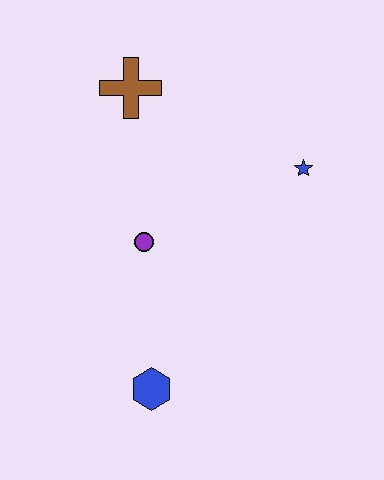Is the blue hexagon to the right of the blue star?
No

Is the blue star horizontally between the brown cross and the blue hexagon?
No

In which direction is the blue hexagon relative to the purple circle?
The blue hexagon is below the purple circle.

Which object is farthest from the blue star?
The blue hexagon is farthest from the blue star.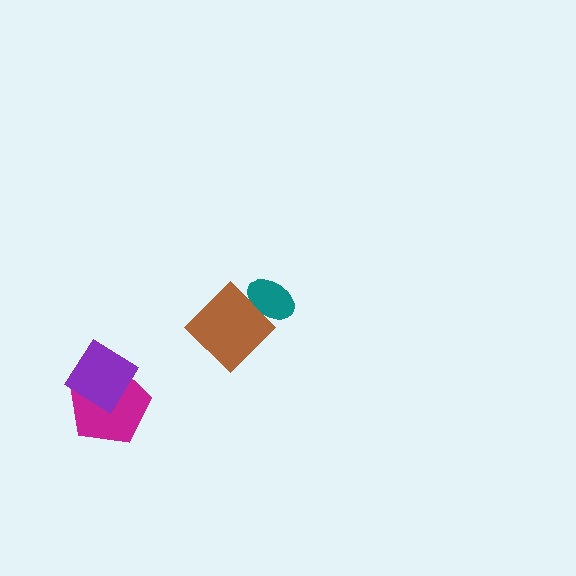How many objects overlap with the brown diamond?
1 object overlaps with the brown diamond.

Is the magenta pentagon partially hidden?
Yes, it is partially covered by another shape.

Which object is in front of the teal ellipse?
The brown diamond is in front of the teal ellipse.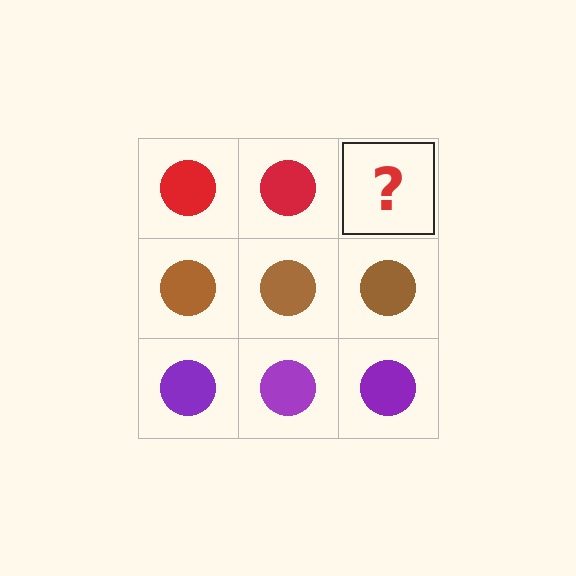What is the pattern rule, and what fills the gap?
The rule is that each row has a consistent color. The gap should be filled with a red circle.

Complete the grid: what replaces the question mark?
The question mark should be replaced with a red circle.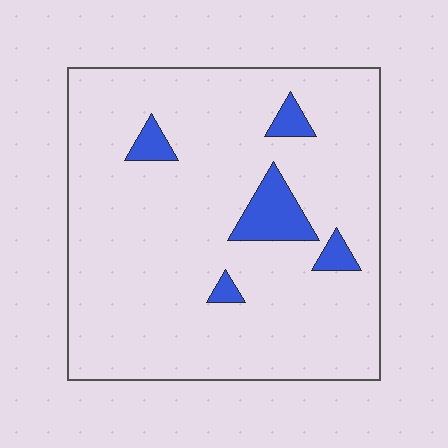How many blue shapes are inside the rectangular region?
5.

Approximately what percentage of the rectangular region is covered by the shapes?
Approximately 10%.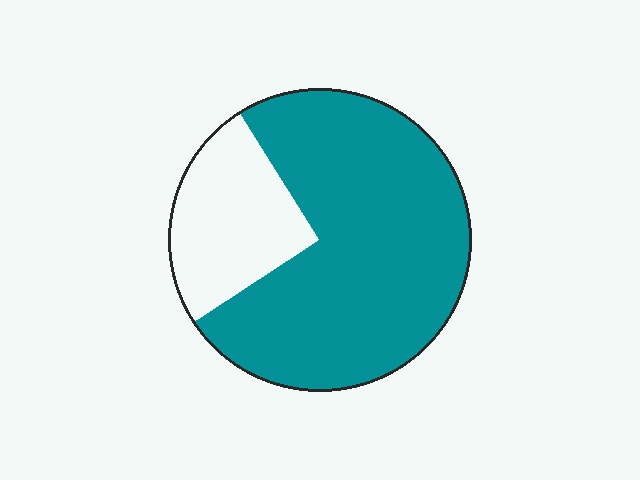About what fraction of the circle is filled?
About three quarters (3/4).